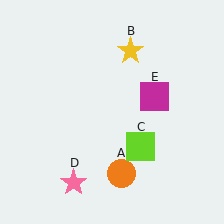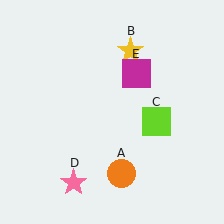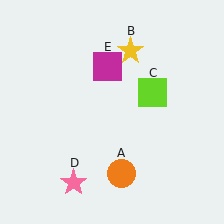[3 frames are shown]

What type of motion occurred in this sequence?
The lime square (object C), magenta square (object E) rotated counterclockwise around the center of the scene.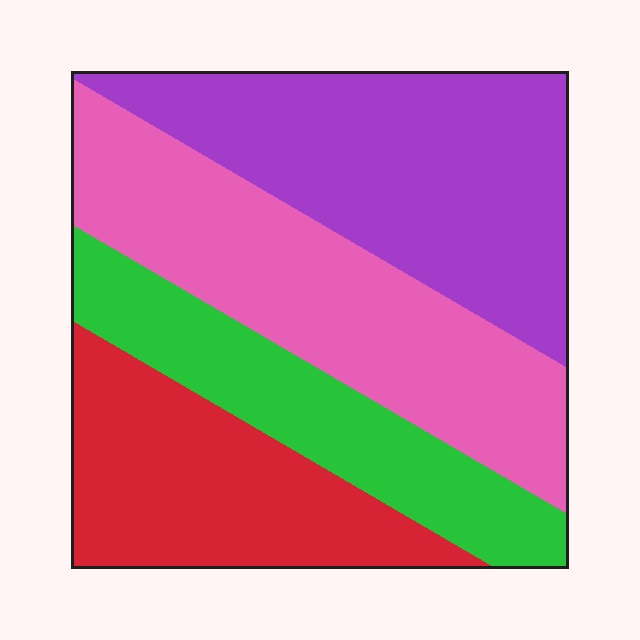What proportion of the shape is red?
Red takes up about one fifth (1/5) of the shape.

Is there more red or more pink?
Pink.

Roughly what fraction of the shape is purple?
Purple covers roughly 30% of the shape.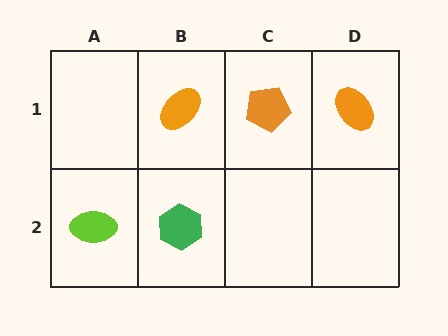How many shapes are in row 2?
2 shapes.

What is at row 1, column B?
An orange ellipse.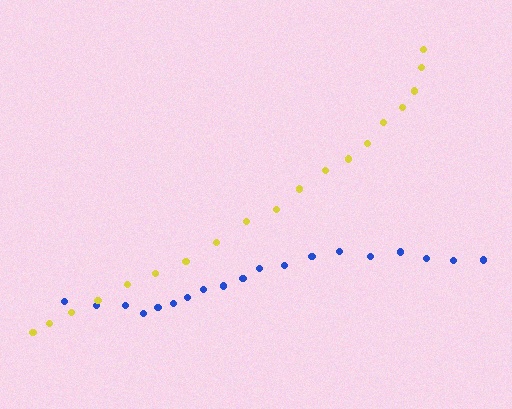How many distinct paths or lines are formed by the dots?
There are 2 distinct paths.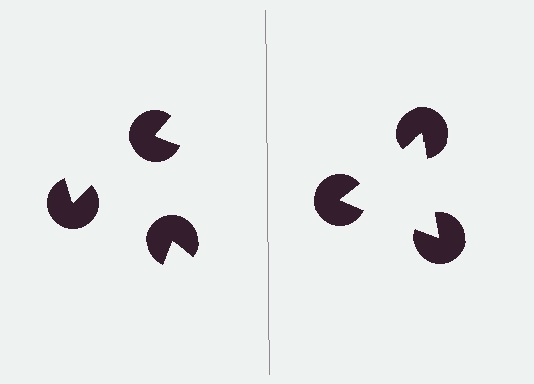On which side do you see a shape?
An illusory triangle appears on the right side. On the left side the wedge cuts are rotated, so no coherent shape forms.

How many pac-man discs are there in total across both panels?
6 — 3 on each side.